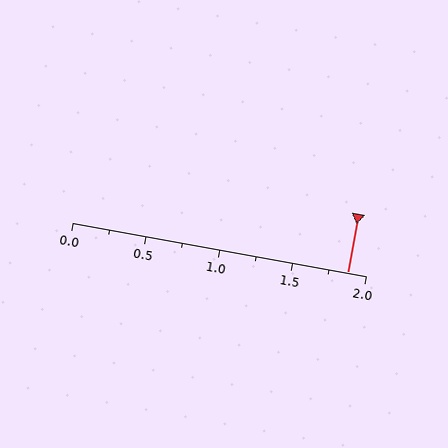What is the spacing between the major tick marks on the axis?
The major ticks are spaced 0.5 apart.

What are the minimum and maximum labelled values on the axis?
The axis runs from 0.0 to 2.0.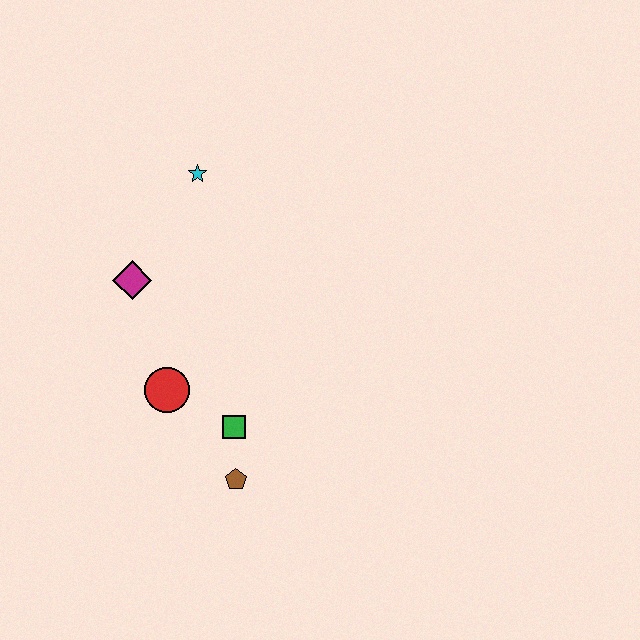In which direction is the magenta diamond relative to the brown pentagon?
The magenta diamond is above the brown pentagon.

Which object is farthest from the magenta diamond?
The brown pentagon is farthest from the magenta diamond.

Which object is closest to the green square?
The brown pentagon is closest to the green square.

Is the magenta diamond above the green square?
Yes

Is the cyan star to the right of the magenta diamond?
Yes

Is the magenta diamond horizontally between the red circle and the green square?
No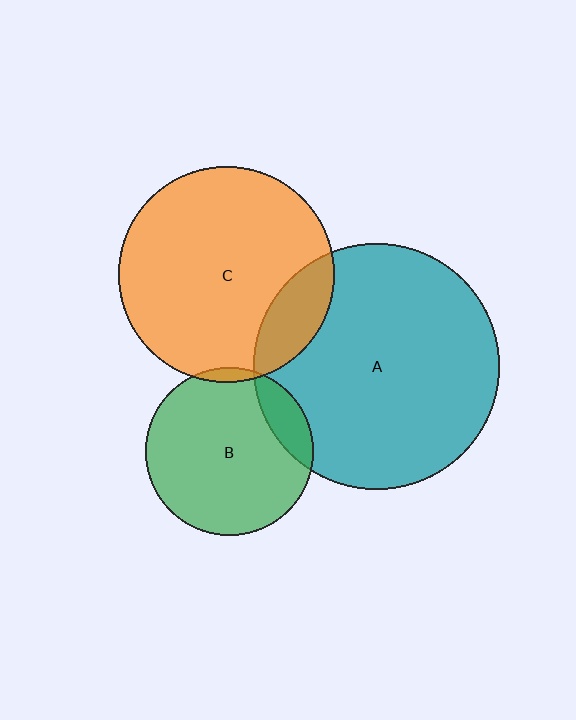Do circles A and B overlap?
Yes.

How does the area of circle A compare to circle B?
Approximately 2.1 times.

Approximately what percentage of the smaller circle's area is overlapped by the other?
Approximately 15%.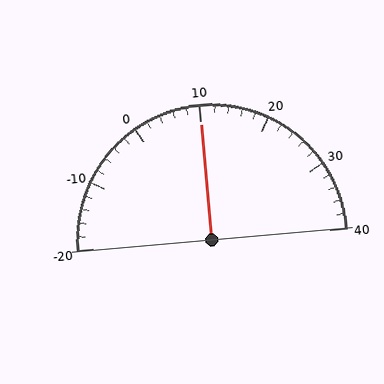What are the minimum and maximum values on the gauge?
The gauge ranges from -20 to 40.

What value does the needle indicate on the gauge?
The needle indicates approximately 10.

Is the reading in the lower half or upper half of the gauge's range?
The reading is in the upper half of the range (-20 to 40).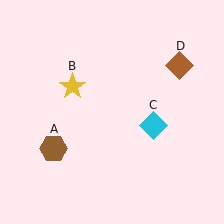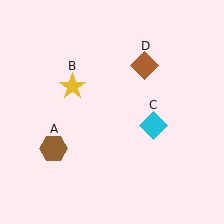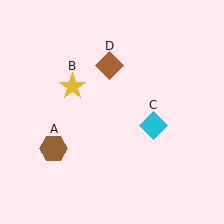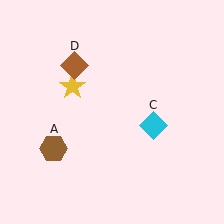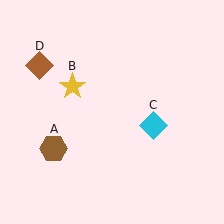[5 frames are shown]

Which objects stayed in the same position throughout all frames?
Brown hexagon (object A) and yellow star (object B) and cyan diamond (object C) remained stationary.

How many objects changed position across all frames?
1 object changed position: brown diamond (object D).